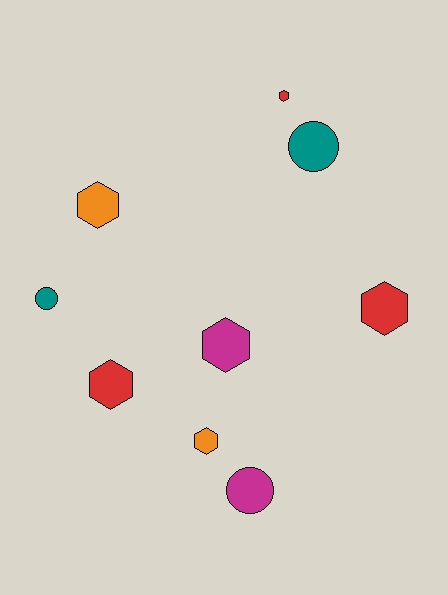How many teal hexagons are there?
There are no teal hexagons.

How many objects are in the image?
There are 9 objects.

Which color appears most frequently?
Red, with 3 objects.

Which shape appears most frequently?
Hexagon, with 6 objects.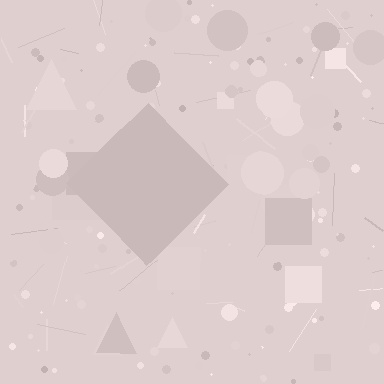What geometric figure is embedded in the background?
A diamond is embedded in the background.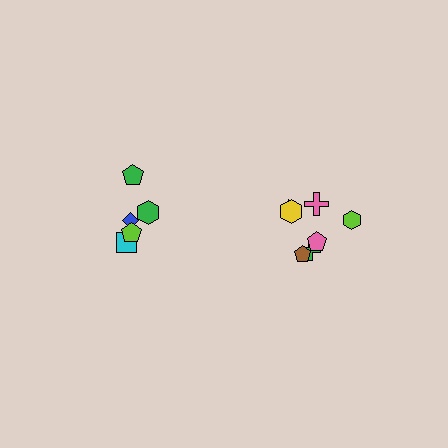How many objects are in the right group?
There are 8 objects.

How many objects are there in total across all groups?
There are 13 objects.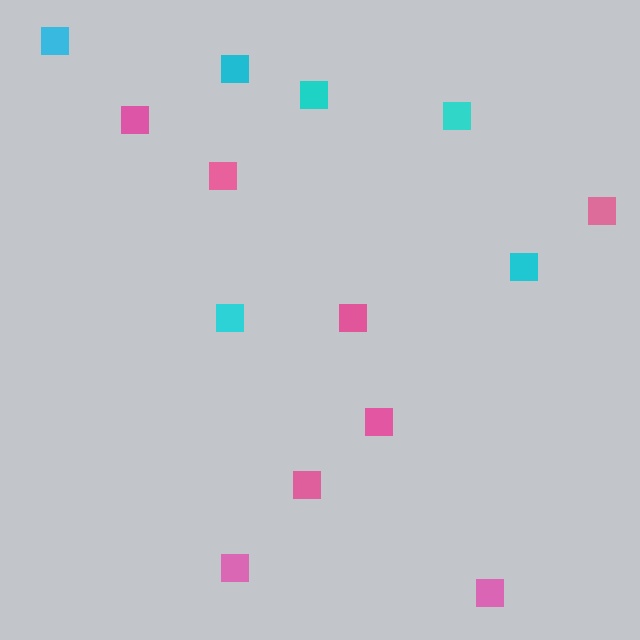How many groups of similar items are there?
There are 2 groups: one group of pink squares (8) and one group of cyan squares (6).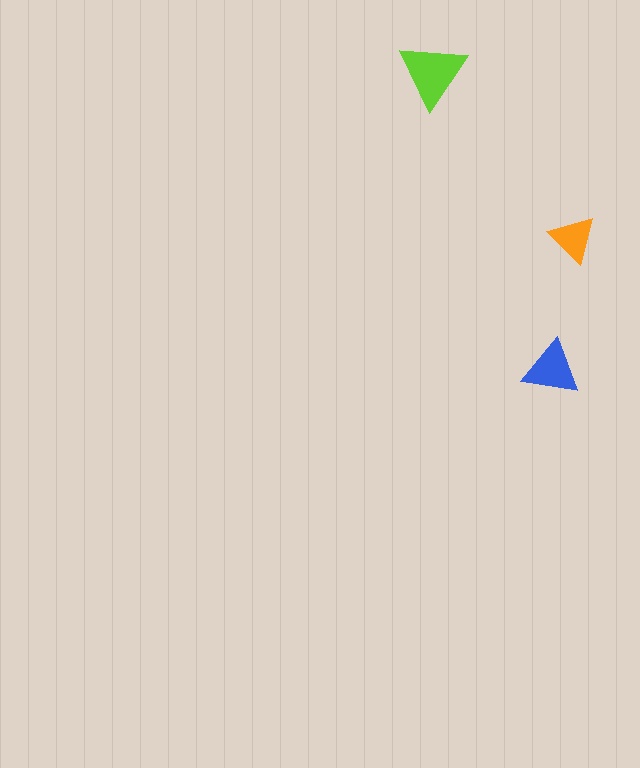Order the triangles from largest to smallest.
the lime one, the blue one, the orange one.